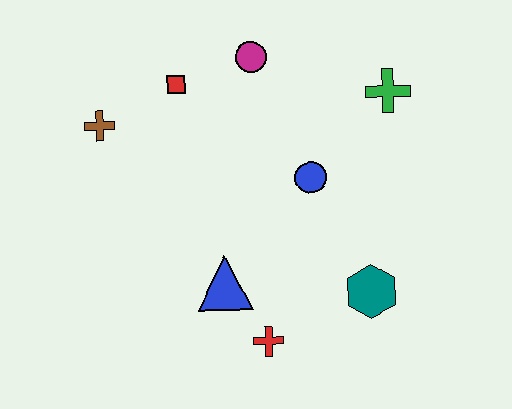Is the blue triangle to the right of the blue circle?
No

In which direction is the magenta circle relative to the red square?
The magenta circle is to the right of the red square.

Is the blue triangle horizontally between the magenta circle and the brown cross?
Yes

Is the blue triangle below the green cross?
Yes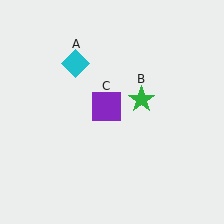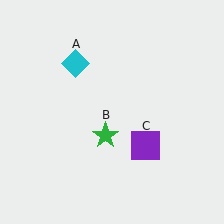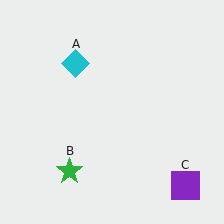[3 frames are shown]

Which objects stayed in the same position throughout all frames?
Cyan diamond (object A) remained stationary.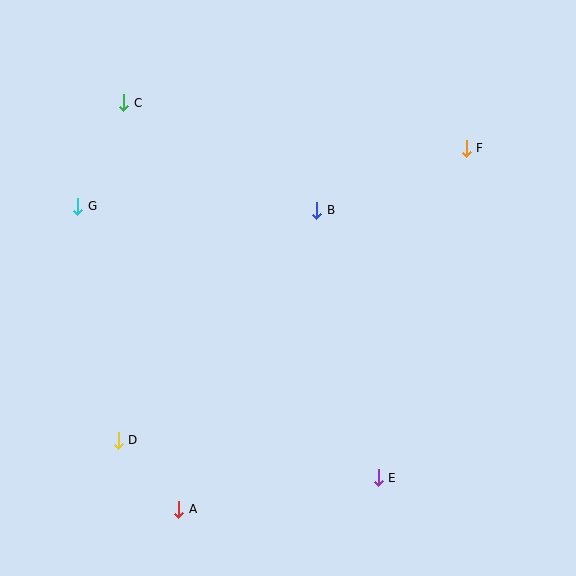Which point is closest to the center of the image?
Point B at (317, 210) is closest to the center.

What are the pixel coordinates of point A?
Point A is at (179, 509).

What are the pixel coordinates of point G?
Point G is at (78, 206).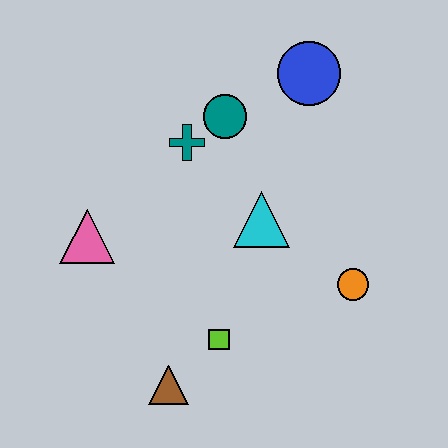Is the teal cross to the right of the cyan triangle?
No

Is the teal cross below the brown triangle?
No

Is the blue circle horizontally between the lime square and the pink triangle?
No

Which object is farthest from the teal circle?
The brown triangle is farthest from the teal circle.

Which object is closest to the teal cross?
The teal circle is closest to the teal cross.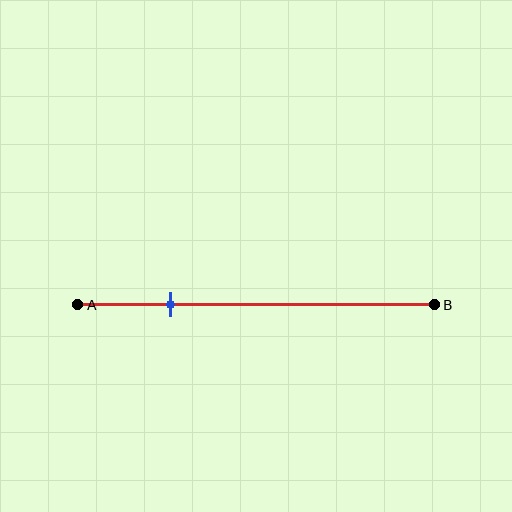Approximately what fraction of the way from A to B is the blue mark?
The blue mark is approximately 25% of the way from A to B.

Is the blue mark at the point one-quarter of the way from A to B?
Yes, the mark is approximately at the one-quarter point.